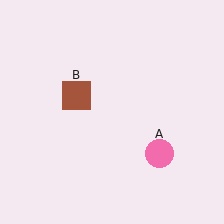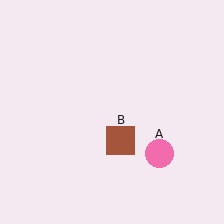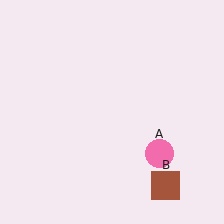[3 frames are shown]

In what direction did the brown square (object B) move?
The brown square (object B) moved down and to the right.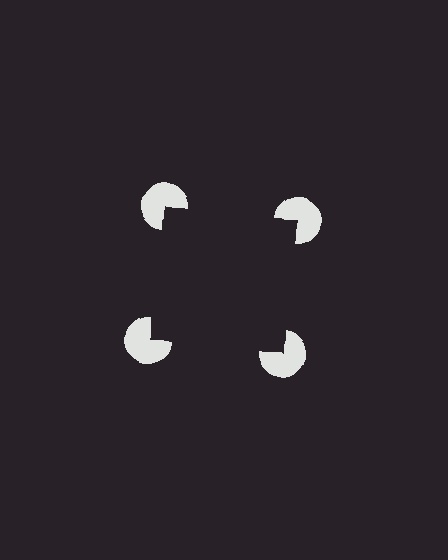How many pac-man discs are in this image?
There are 4 — one at each vertex of the illusory square.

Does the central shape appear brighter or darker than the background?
It typically appears slightly darker than the background, even though no actual brightness change is drawn.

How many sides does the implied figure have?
4 sides.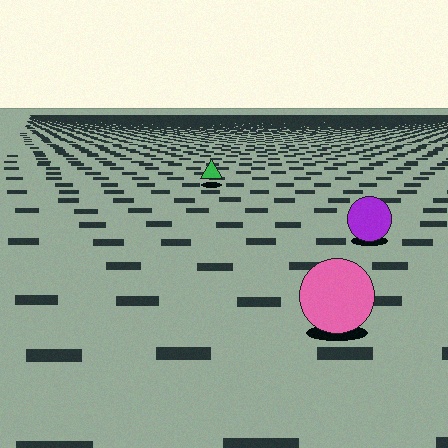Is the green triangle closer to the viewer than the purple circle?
No. The purple circle is closer — you can tell from the texture gradient: the ground texture is coarser near it.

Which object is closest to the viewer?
The pink circle is closest. The texture marks near it are larger and more spread out.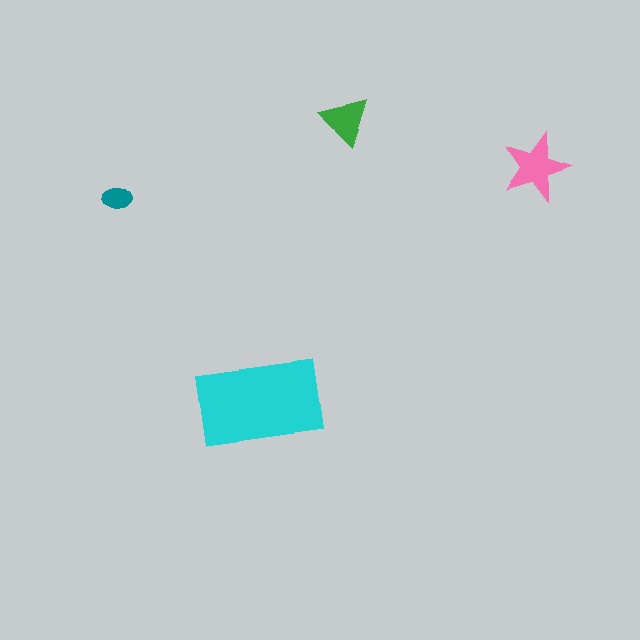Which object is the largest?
The cyan rectangle.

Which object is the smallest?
The teal ellipse.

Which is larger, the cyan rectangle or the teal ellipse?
The cyan rectangle.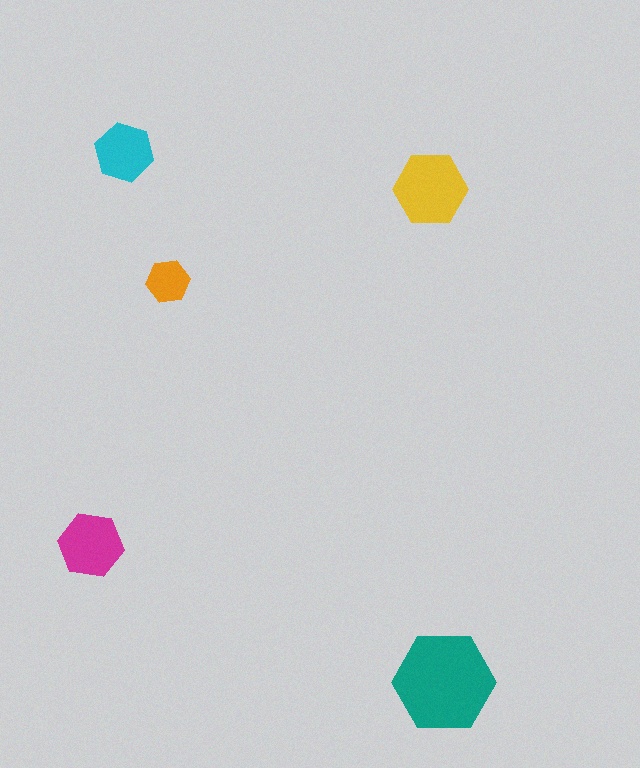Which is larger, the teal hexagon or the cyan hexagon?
The teal one.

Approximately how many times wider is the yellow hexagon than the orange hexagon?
About 1.5 times wider.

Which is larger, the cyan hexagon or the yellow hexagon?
The yellow one.